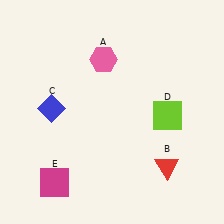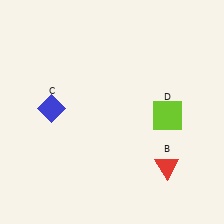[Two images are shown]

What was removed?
The pink hexagon (A), the magenta square (E) were removed in Image 2.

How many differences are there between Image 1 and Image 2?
There are 2 differences between the two images.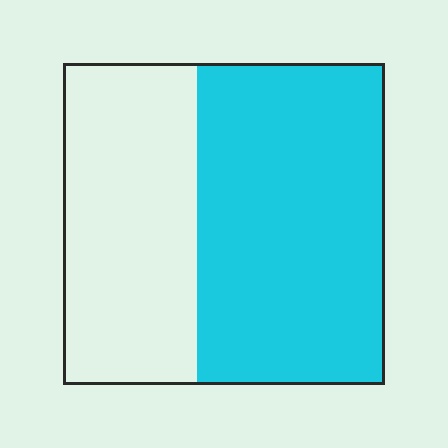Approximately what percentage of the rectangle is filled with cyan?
Approximately 60%.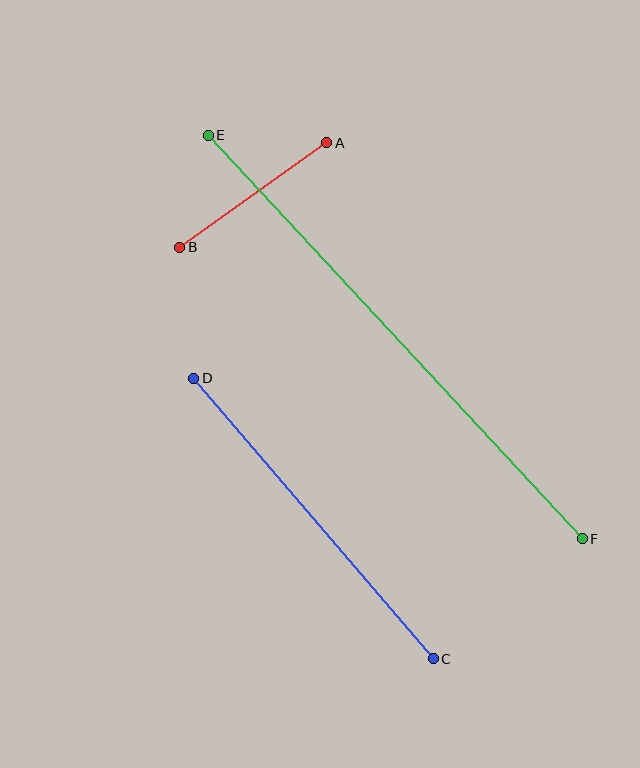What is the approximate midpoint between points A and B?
The midpoint is at approximately (253, 195) pixels.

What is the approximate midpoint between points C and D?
The midpoint is at approximately (313, 519) pixels.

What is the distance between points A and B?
The distance is approximately 181 pixels.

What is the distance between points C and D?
The distance is approximately 369 pixels.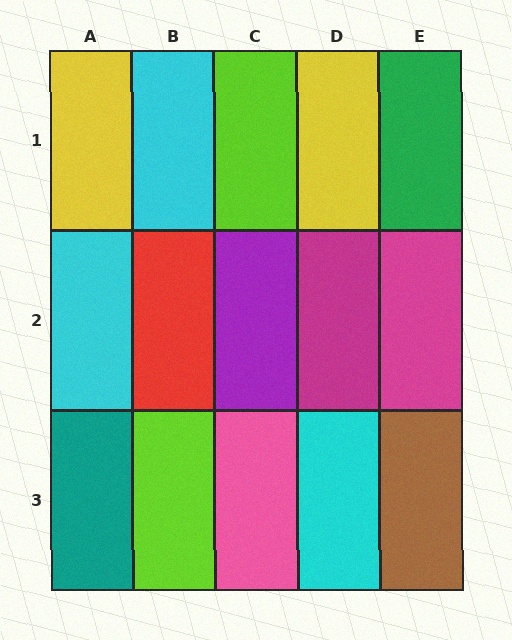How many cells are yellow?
2 cells are yellow.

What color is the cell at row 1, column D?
Yellow.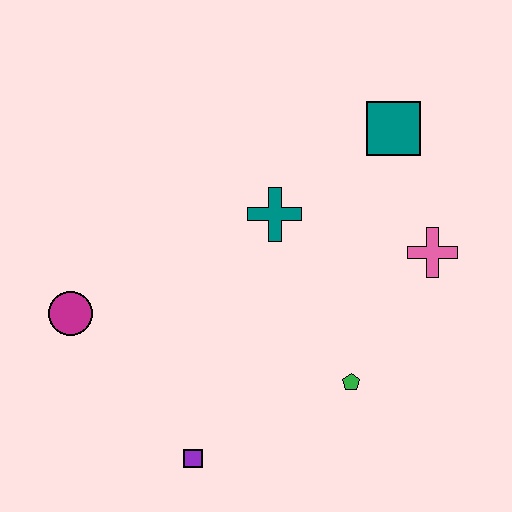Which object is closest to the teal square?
The pink cross is closest to the teal square.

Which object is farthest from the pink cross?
The magenta circle is farthest from the pink cross.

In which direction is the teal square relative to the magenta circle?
The teal square is to the right of the magenta circle.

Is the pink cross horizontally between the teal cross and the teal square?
No